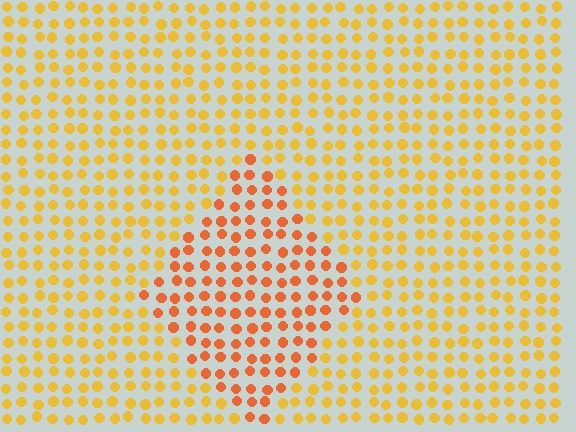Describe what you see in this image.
The image is filled with small yellow elements in a uniform arrangement. A diamond-shaped region is visible where the elements are tinted to a slightly different hue, forming a subtle color boundary.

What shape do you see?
I see a diamond.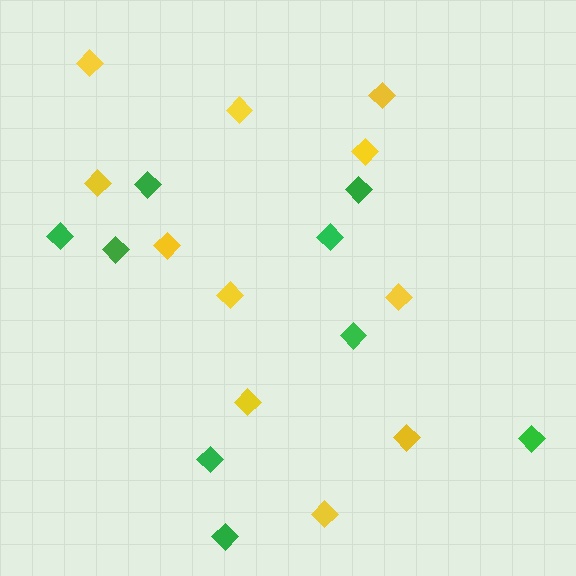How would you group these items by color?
There are 2 groups: one group of yellow diamonds (11) and one group of green diamonds (9).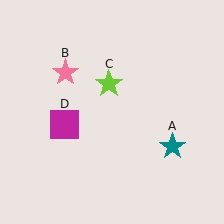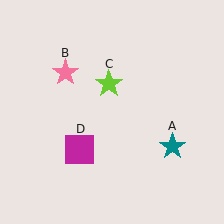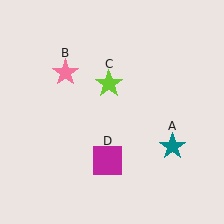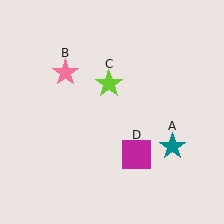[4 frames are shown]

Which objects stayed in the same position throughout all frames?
Teal star (object A) and pink star (object B) and lime star (object C) remained stationary.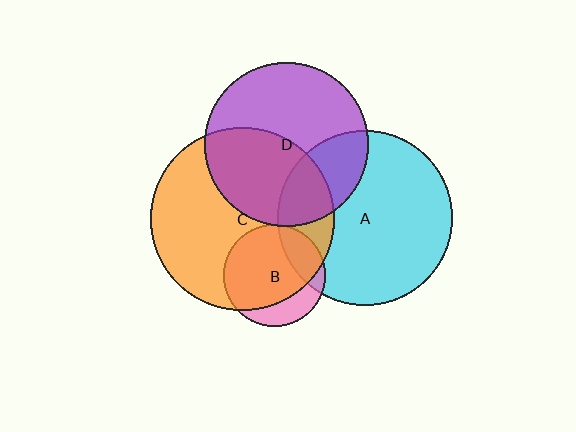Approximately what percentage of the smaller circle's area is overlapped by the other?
Approximately 20%.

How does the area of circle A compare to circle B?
Approximately 3.0 times.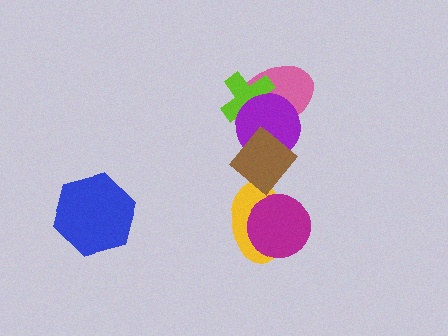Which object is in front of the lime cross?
The purple circle is in front of the lime cross.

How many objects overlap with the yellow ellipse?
2 objects overlap with the yellow ellipse.